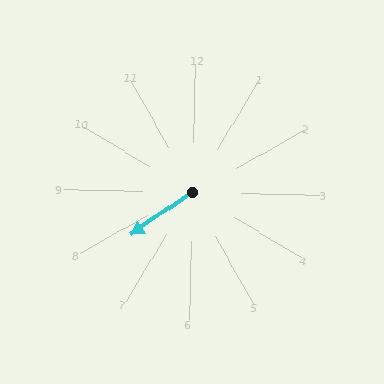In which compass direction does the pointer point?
Southwest.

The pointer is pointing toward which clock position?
Roughly 8 o'clock.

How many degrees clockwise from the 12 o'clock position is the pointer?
Approximately 234 degrees.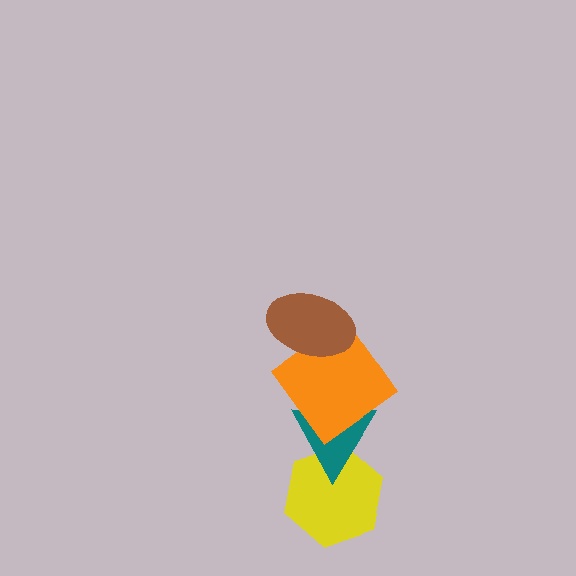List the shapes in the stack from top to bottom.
From top to bottom: the brown ellipse, the orange diamond, the teal triangle, the yellow hexagon.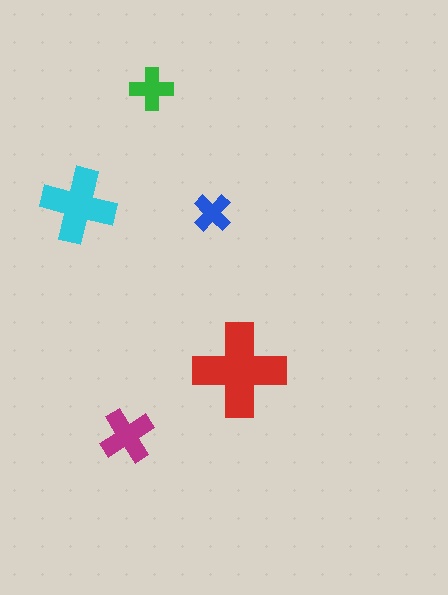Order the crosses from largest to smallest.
the red one, the cyan one, the magenta one, the green one, the blue one.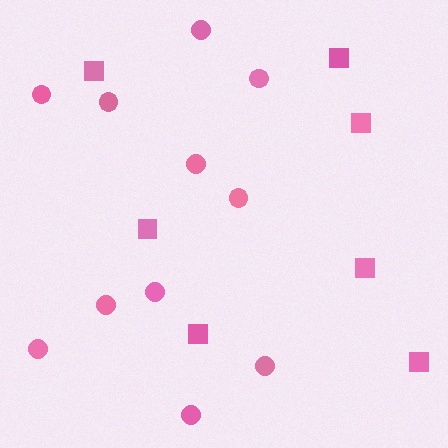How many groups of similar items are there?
There are 2 groups: one group of circles (11) and one group of squares (7).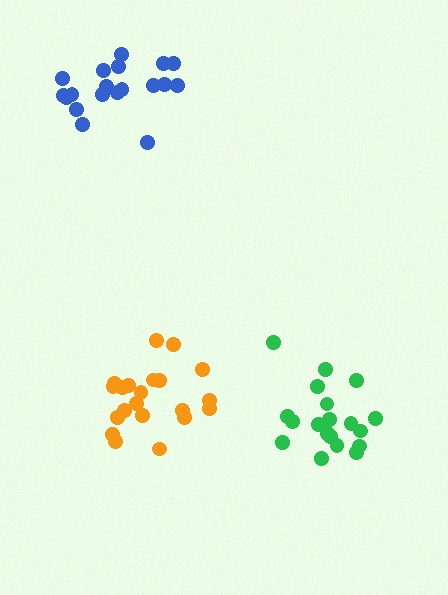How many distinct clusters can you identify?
There are 3 distinct clusters.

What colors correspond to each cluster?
The clusters are colored: green, blue, orange.